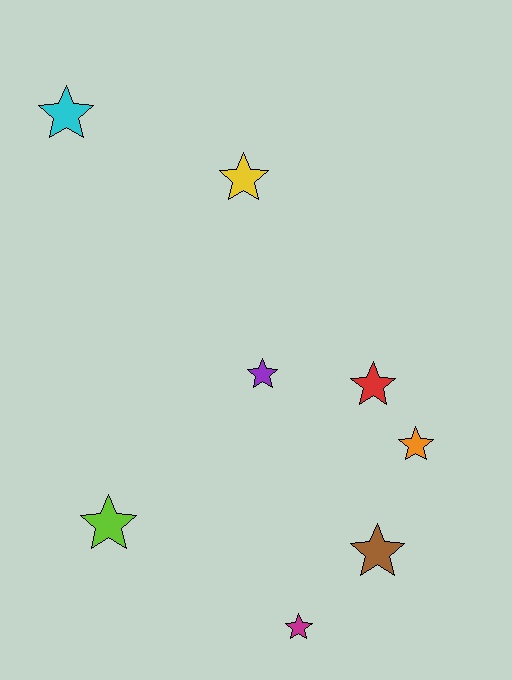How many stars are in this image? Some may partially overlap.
There are 8 stars.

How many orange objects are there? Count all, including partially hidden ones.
There is 1 orange object.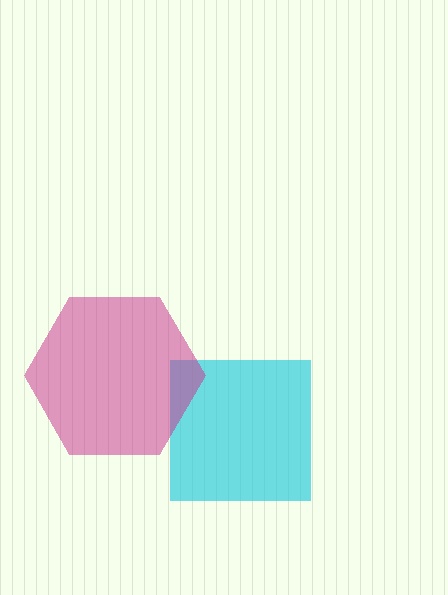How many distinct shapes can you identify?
There are 2 distinct shapes: a cyan square, a magenta hexagon.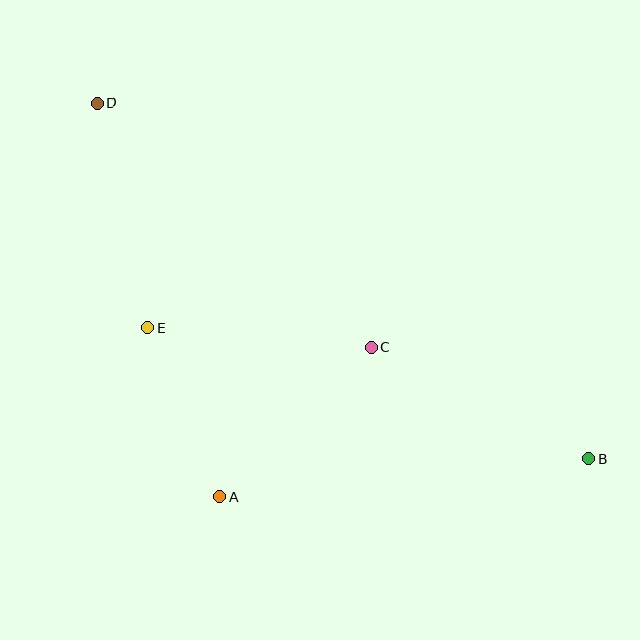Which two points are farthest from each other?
Points B and D are farthest from each other.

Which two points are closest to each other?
Points A and E are closest to each other.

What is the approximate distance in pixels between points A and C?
The distance between A and C is approximately 213 pixels.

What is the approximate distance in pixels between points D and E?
The distance between D and E is approximately 231 pixels.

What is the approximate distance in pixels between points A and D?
The distance between A and D is approximately 413 pixels.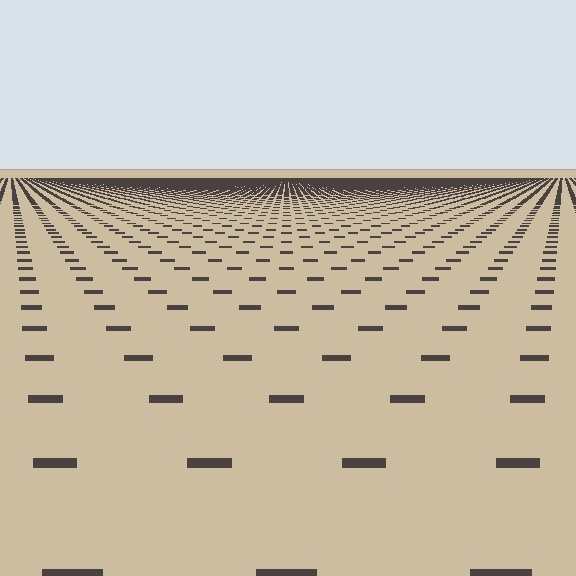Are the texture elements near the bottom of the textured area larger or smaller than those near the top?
Larger. Near the bottom, elements are closer to the viewer and appear at a bigger on-screen size.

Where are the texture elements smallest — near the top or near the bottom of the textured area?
Near the top.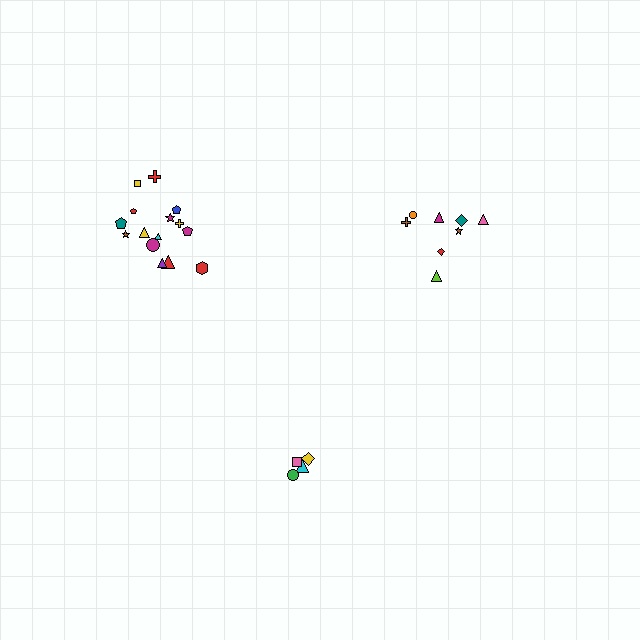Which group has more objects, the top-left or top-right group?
The top-left group.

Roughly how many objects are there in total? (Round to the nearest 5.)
Roughly 25 objects in total.